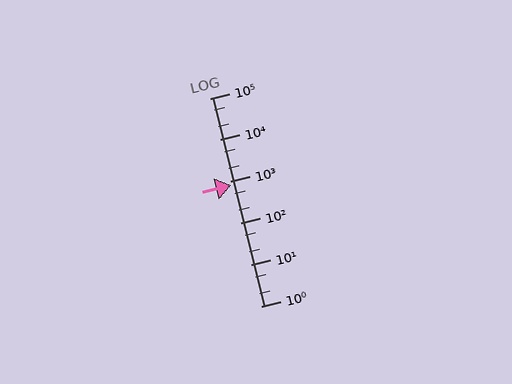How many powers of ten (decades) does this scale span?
The scale spans 5 decades, from 1 to 100000.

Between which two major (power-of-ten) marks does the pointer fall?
The pointer is between 100 and 1000.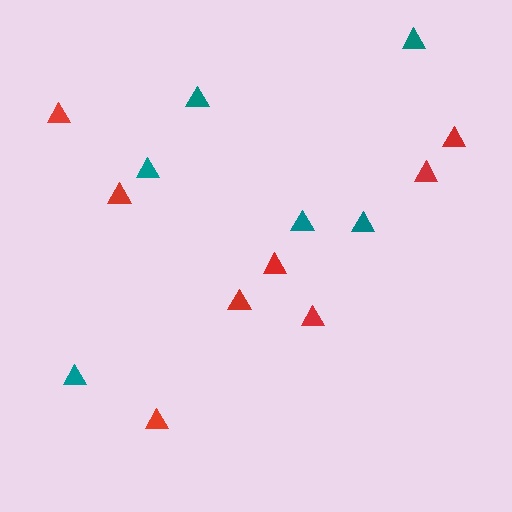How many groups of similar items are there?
There are 2 groups: one group of teal triangles (6) and one group of red triangles (8).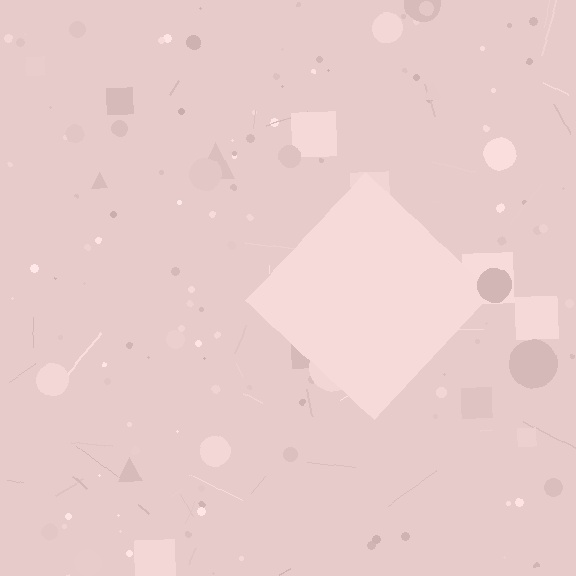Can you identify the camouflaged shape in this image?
The camouflaged shape is a diamond.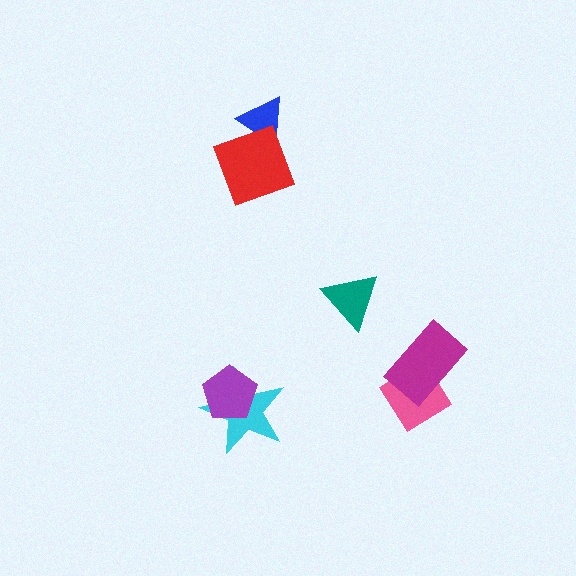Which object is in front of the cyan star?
The purple pentagon is in front of the cyan star.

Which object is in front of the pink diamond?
The magenta rectangle is in front of the pink diamond.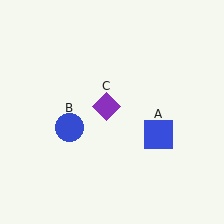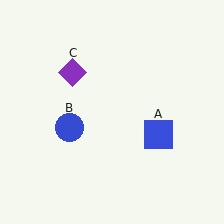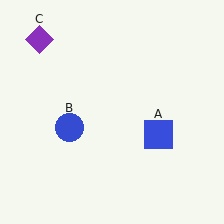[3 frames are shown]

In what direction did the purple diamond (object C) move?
The purple diamond (object C) moved up and to the left.